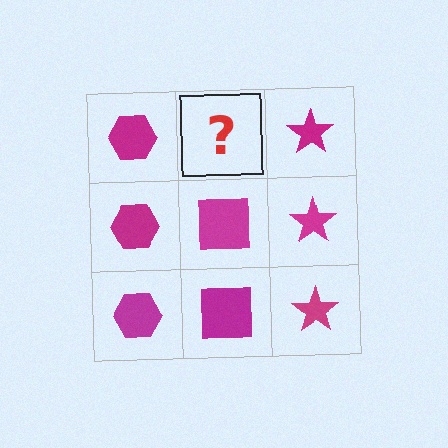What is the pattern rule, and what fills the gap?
The rule is that each column has a consistent shape. The gap should be filled with a magenta square.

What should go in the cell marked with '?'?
The missing cell should contain a magenta square.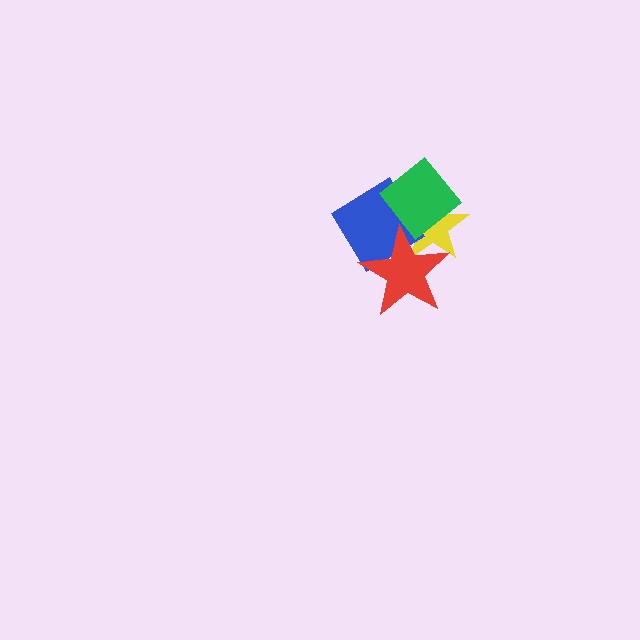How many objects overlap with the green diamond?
3 objects overlap with the green diamond.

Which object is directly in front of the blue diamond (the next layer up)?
The green diamond is directly in front of the blue diamond.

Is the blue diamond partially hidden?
Yes, it is partially covered by another shape.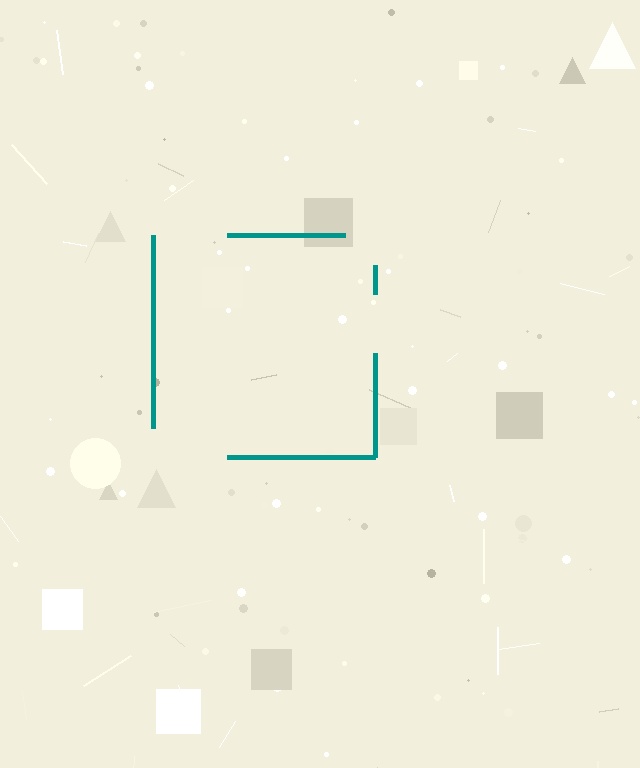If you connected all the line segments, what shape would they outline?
They would outline a square.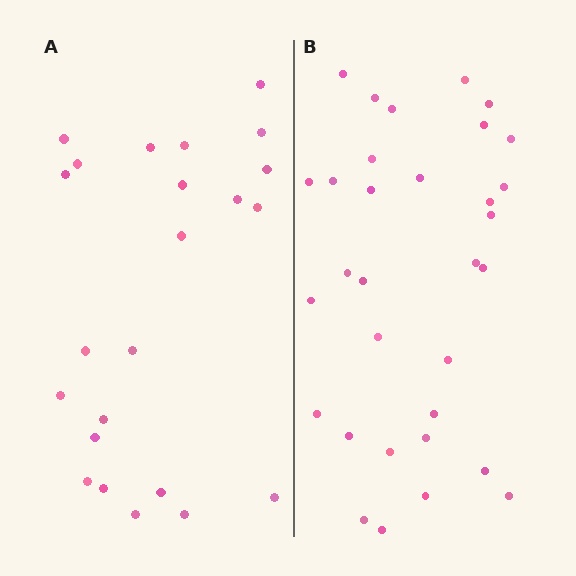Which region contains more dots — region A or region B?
Region B (the right region) has more dots.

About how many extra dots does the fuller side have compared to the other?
Region B has roughly 8 or so more dots than region A.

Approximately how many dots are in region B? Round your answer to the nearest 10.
About 30 dots. (The exact count is 32, which rounds to 30.)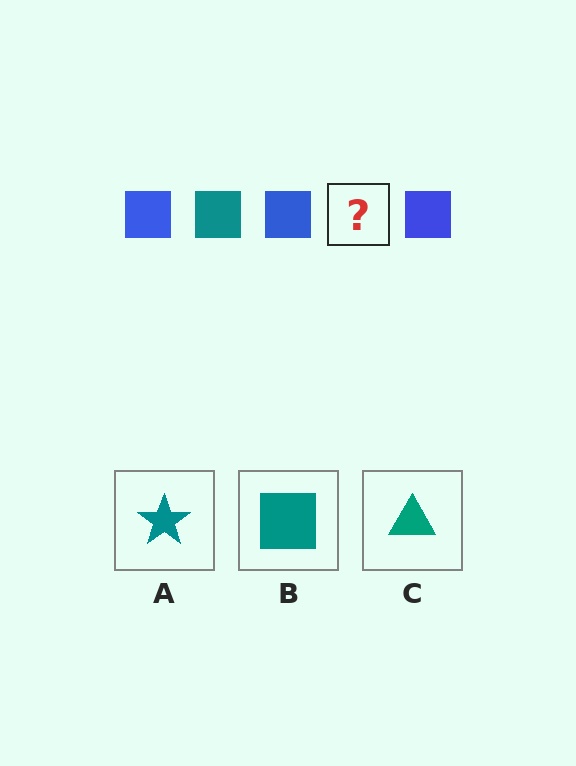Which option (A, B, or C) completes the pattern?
B.